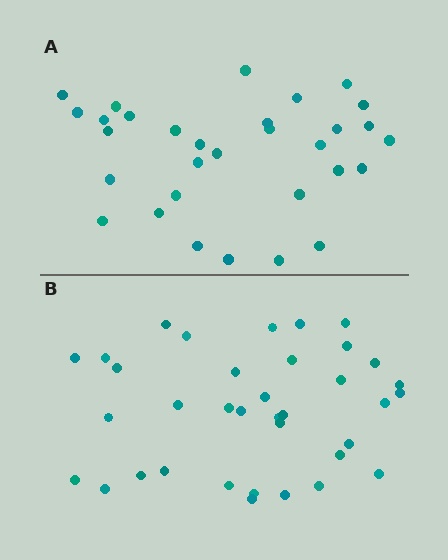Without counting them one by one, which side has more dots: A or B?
Region B (the bottom region) has more dots.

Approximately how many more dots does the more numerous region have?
Region B has about 5 more dots than region A.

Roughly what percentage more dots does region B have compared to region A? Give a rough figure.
About 15% more.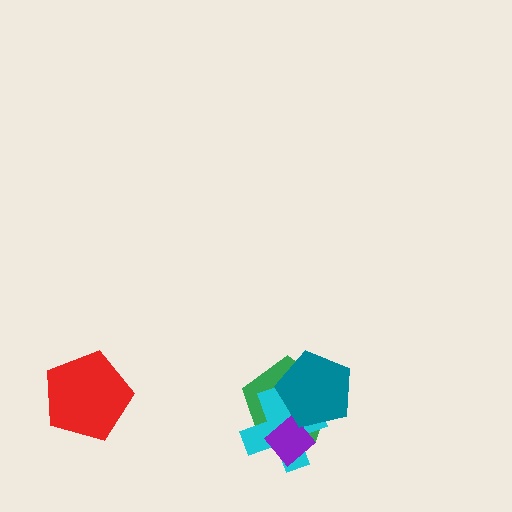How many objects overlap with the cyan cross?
3 objects overlap with the cyan cross.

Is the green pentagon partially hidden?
Yes, it is partially covered by another shape.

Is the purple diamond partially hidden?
Yes, it is partially covered by another shape.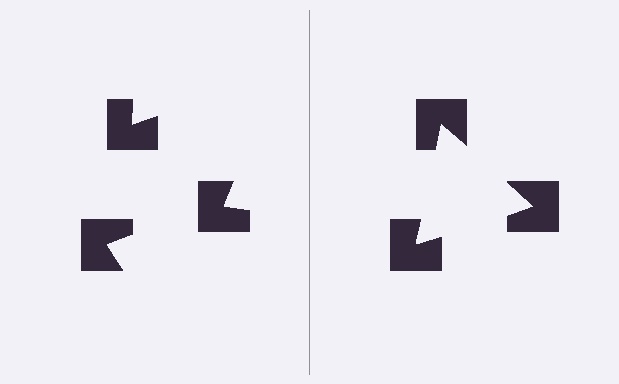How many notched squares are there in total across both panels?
6 — 3 on each side.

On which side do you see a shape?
An illusory triangle appears on the right side. On the left side the wedge cuts are rotated, so no coherent shape forms.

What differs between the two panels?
The notched squares are positioned identically on both sides; only the wedge orientations differ. On the right they align to a triangle; on the left they are misaligned.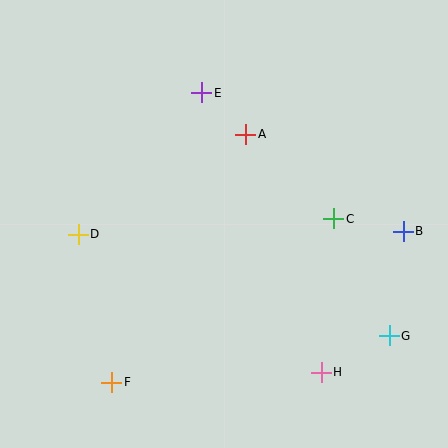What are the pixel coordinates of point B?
Point B is at (403, 231).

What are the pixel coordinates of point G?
Point G is at (389, 336).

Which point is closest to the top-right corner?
Point B is closest to the top-right corner.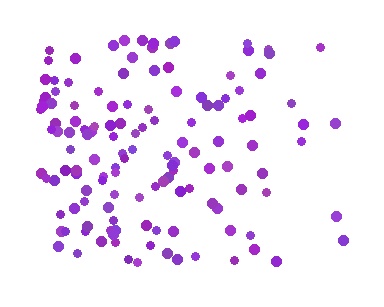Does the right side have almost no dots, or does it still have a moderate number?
Still a moderate number, just noticeably fewer than the left.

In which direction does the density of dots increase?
From right to left, with the left side densest.